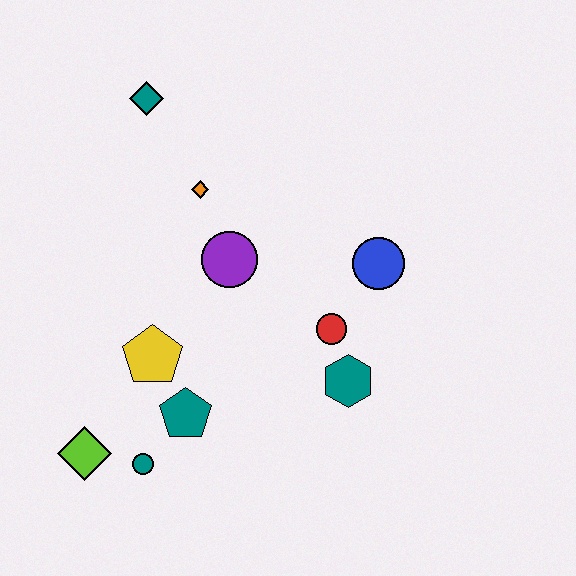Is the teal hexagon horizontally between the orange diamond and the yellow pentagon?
No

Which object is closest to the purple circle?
The orange diamond is closest to the purple circle.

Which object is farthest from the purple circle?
The lime diamond is farthest from the purple circle.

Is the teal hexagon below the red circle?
Yes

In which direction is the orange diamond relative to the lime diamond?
The orange diamond is above the lime diamond.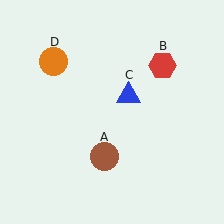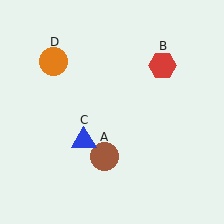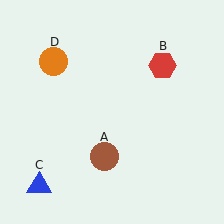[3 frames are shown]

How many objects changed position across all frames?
1 object changed position: blue triangle (object C).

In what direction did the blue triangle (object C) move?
The blue triangle (object C) moved down and to the left.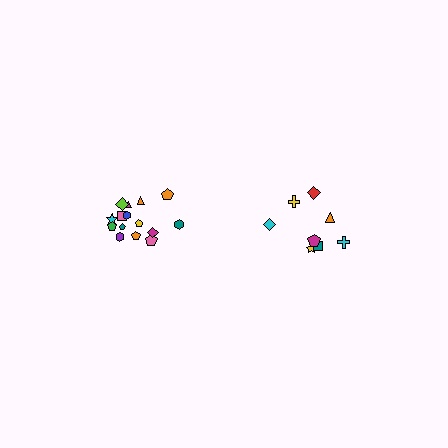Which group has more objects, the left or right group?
The left group.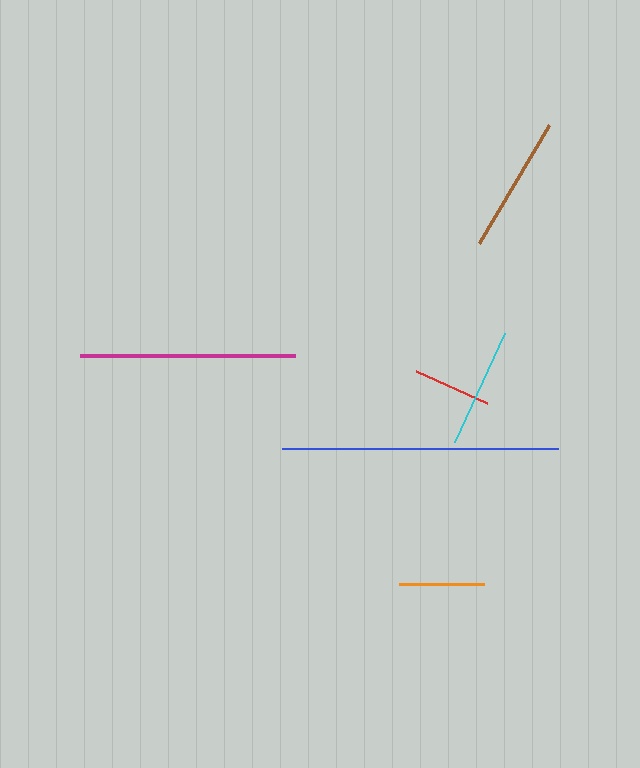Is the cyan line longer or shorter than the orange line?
The cyan line is longer than the orange line.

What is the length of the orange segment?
The orange segment is approximately 85 pixels long.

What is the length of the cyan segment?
The cyan segment is approximately 120 pixels long.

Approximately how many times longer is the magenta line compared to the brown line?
The magenta line is approximately 1.6 times the length of the brown line.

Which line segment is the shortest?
The red line is the shortest at approximately 78 pixels.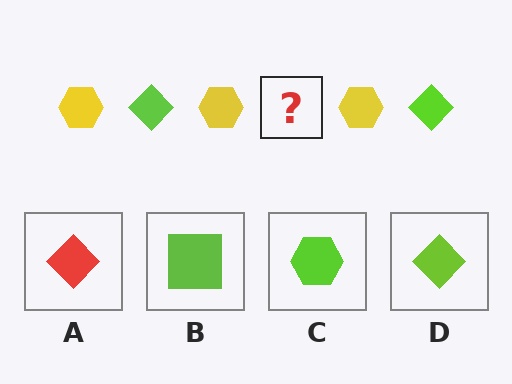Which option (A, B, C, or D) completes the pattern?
D.